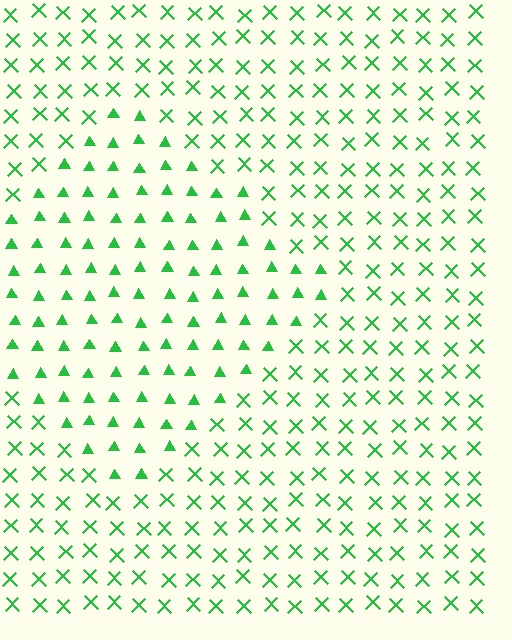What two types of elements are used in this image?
The image uses triangles inside the diamond region and X marks outside it.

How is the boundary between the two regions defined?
The boundary is defined by a change in element shape: triangles inside vs. X marks outside. All elements share the same color and spacing.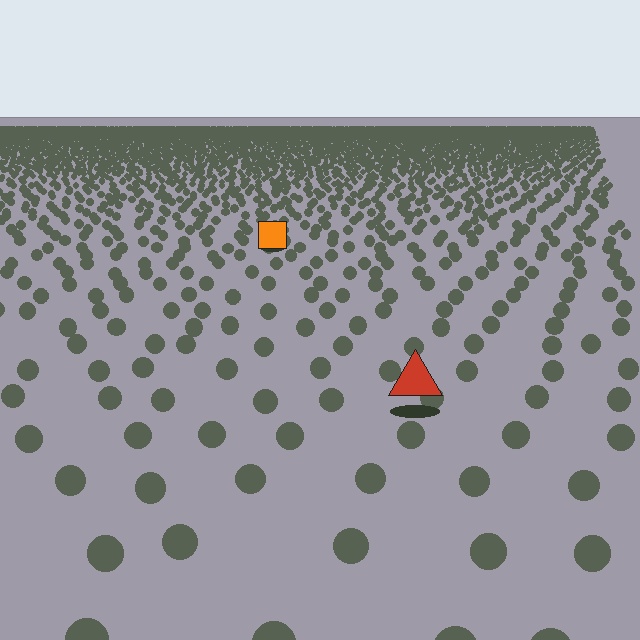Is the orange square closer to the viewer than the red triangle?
No. The red triangle is closer — you can tell from the texture gradient: the ground texture is coarser near it.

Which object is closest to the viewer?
The red triangle is closest. The texture marks near it are larger and more spread out.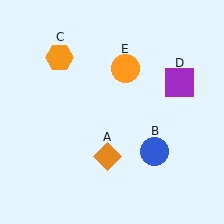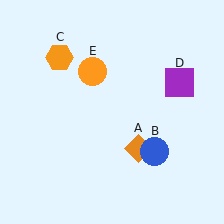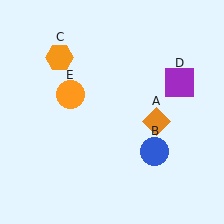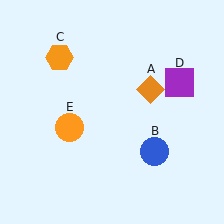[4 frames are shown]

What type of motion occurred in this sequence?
The orange diamond (object A), orange circle (object E) rotated counterclockwise around the center of the scene.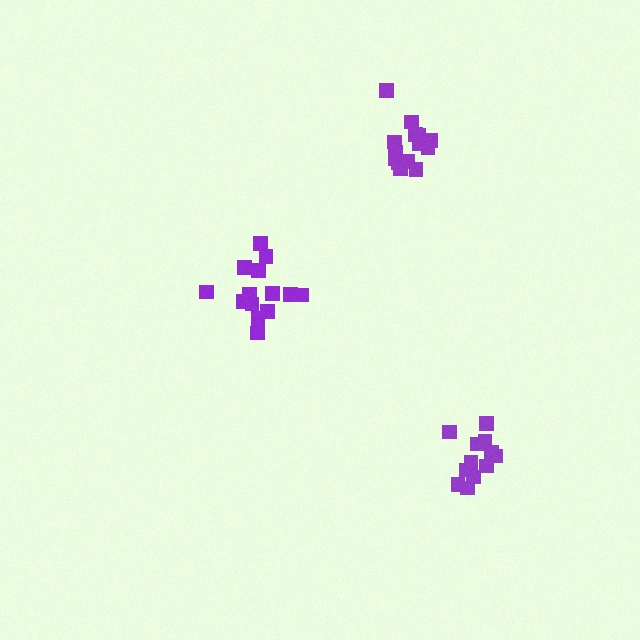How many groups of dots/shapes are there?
There are 3 groups.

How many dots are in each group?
Group 1: 15 dots, Group 2: 12 dots, Group 3: 14 dots (41 total).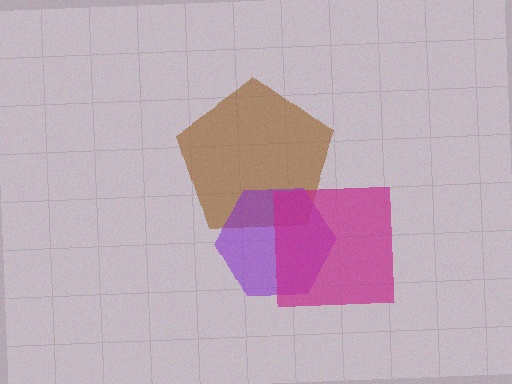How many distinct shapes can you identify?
There are 3 distinct shapes: a brown pentagon, a purple hexagon, a magenta square.